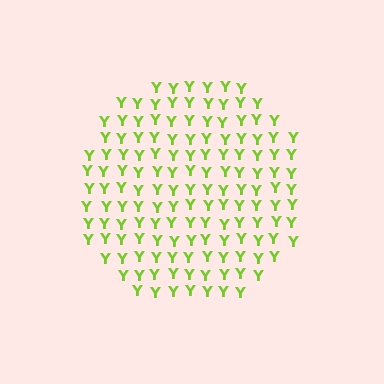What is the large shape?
The large shape is a circle.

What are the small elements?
The small elements are letter Y's.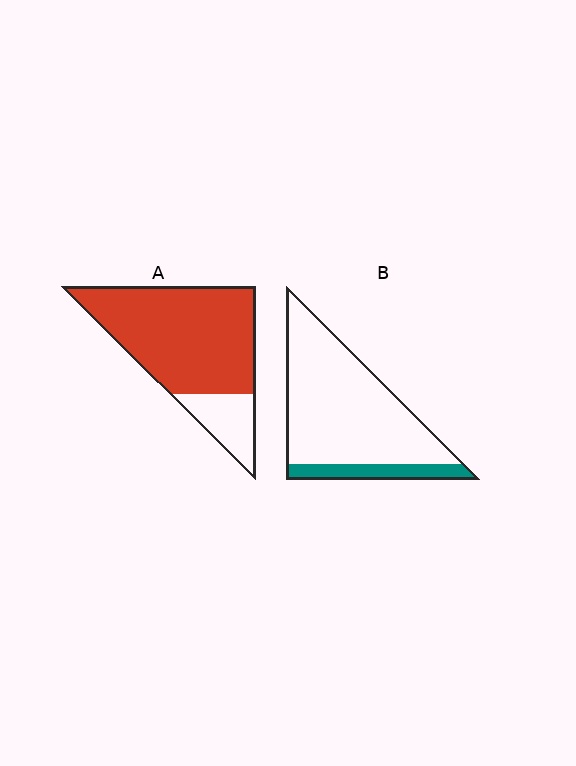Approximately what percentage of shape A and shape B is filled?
A is approximately 80% and B is approximately 15%.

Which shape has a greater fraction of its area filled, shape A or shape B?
Shape A.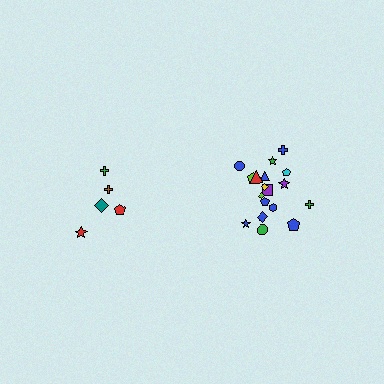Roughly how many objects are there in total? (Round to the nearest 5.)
Roughly 25 objects in total.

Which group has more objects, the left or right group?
The right group.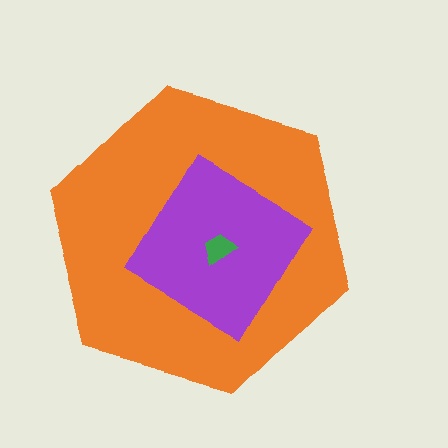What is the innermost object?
The green trapezoid.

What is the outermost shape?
The orange hexagon.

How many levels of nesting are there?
3.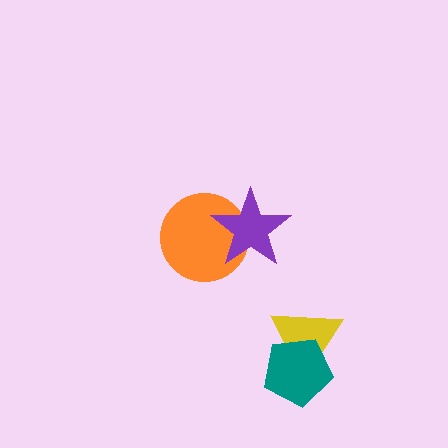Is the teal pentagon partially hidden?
No, no other shape covers it.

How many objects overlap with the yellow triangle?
1 object overlaps with the yellow triangle.